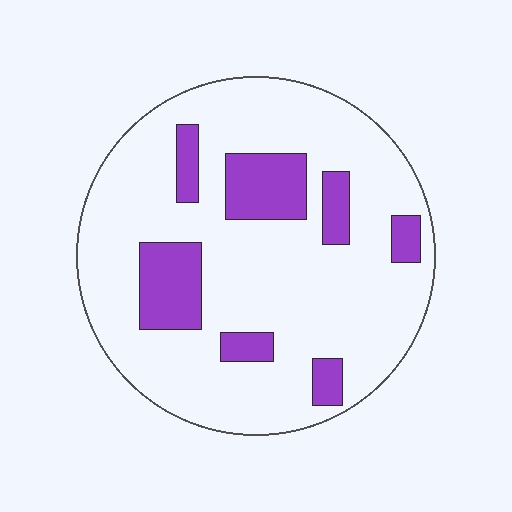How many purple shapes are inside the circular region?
7.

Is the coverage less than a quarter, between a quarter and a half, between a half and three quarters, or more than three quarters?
Less than a quarter.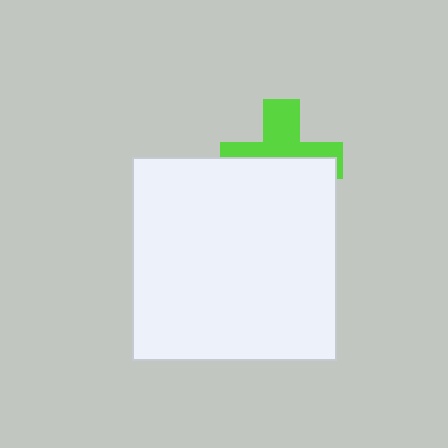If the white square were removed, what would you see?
You would see the complete lime cross.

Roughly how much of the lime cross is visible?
About half of it is visible (roughly 47%).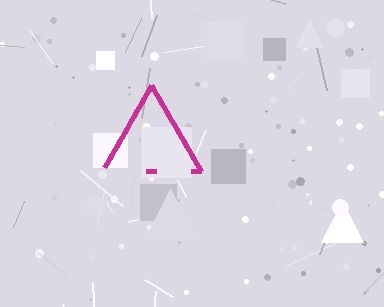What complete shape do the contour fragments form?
The contour fragments form a triangle.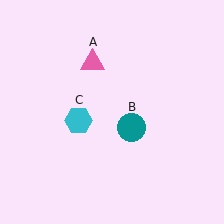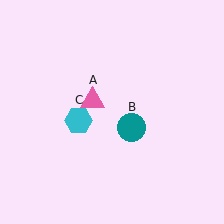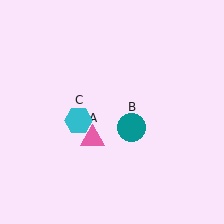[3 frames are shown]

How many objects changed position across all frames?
1 object changed position: pink triangle (object A).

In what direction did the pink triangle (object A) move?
The pink triangle (object A) moved down.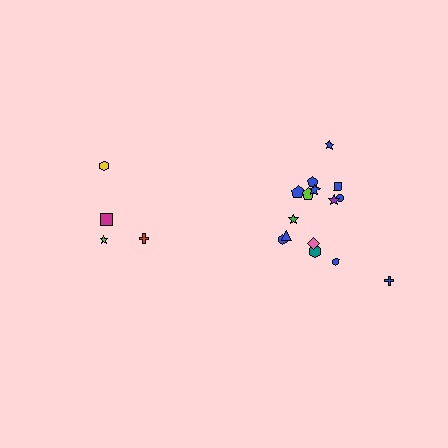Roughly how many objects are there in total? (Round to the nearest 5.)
Roughly 20 objects in total.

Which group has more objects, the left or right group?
The right group.